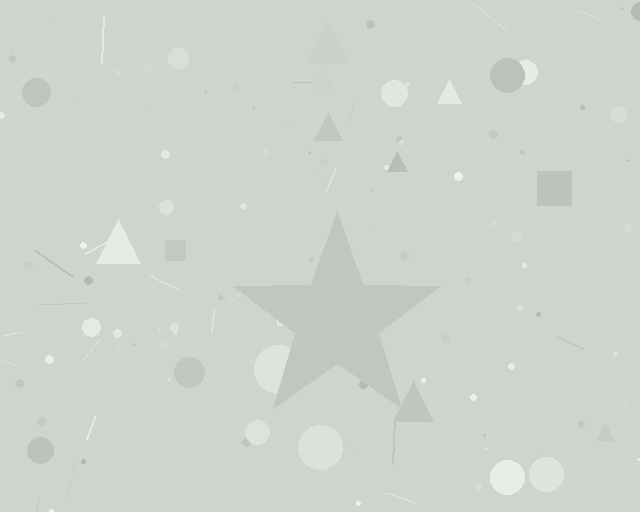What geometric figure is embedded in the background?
A star is embedded in the background.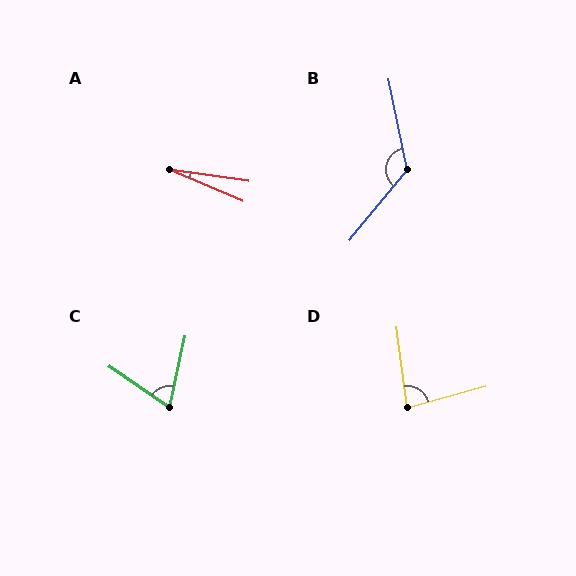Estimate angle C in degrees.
Approximately 68 degrees.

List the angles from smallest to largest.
A (15°), C (68°), D (82°), B (129°).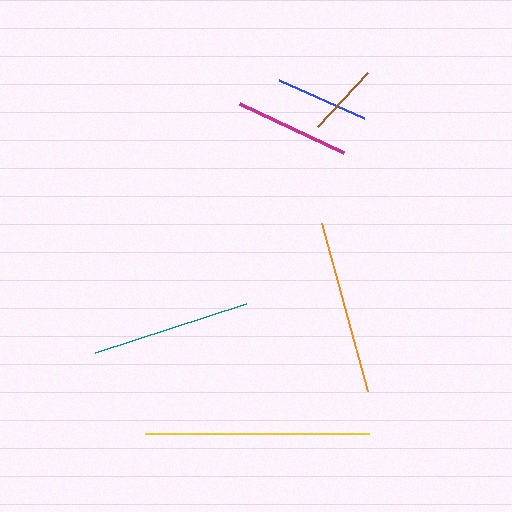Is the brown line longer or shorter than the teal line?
The teal line is longer than the brown line.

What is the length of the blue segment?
The blue segment is approximately 93 pixels long.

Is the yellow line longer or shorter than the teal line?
The yellow line is longer than the teal line.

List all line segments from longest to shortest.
From longest to shortest: yellow, orange, teal, magenta, blue, brown.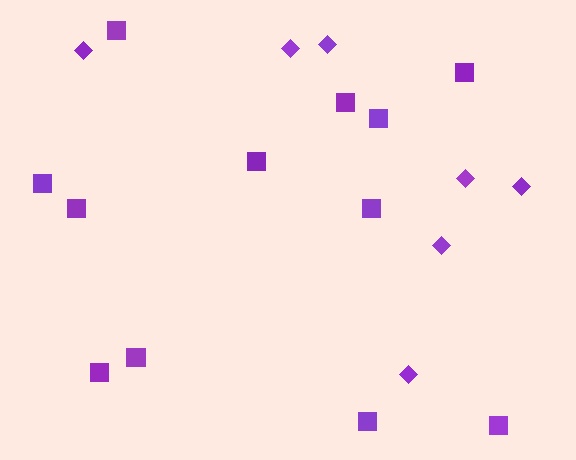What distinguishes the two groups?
There are 2 groups: one group of squares (12) and one group of diamonds (7).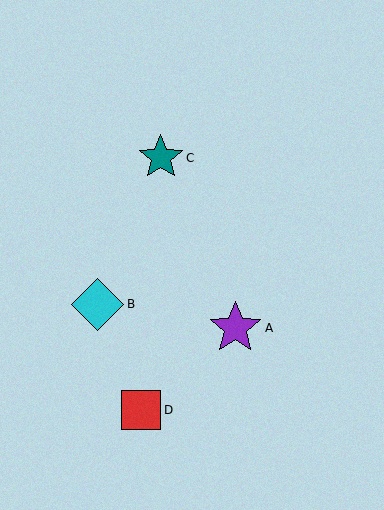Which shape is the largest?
The purple star (labeled A) is the largest.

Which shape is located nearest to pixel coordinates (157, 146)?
The teal star (labeled C) at (161, 158) is nearest to that location.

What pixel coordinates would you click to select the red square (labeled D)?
Click at (141, 410) to select the red square D.